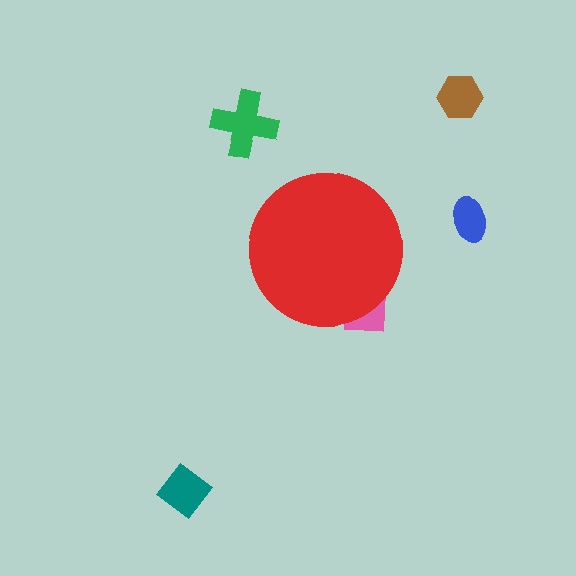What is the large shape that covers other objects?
A red circle.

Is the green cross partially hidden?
No, the green cross is fully visible.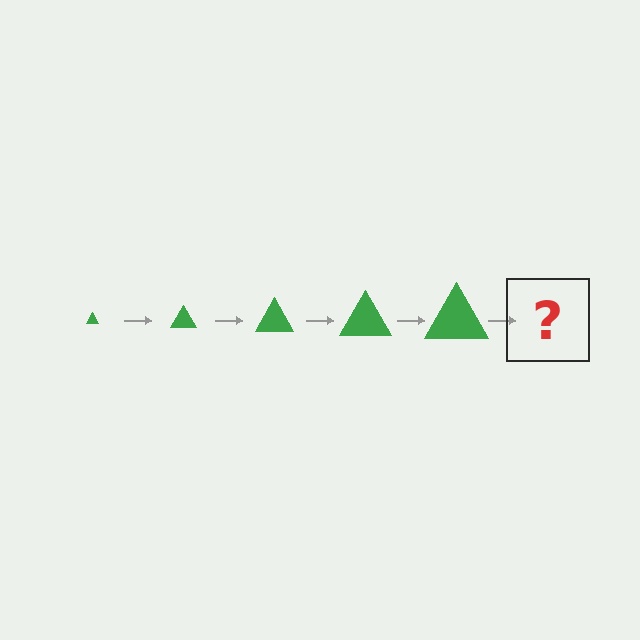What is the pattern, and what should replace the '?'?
The pattern is that the triangle gets progressively larger each step. The '?' should be a green triangle, larger than the previous one.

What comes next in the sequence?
The next element should be a green triangle, larger than the previous one.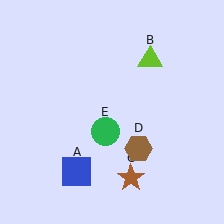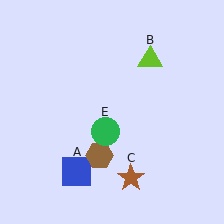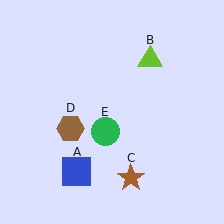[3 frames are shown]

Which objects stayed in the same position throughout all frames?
Blue square (object A) and lime triangle (object B) and brown star (object C) and green circle (object E) remained stationary.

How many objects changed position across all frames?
1 object changed position: brown hexagon (object D).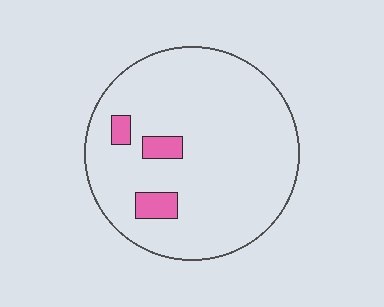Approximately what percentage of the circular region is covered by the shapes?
Approximately 5%.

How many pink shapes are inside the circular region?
3.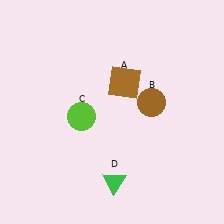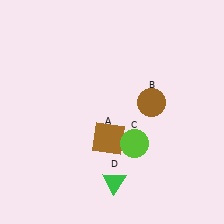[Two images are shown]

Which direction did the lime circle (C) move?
The lime circle (C) moved right.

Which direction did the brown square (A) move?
The brown square (A) moved down.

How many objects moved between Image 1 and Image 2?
2 objects moved between the two images.